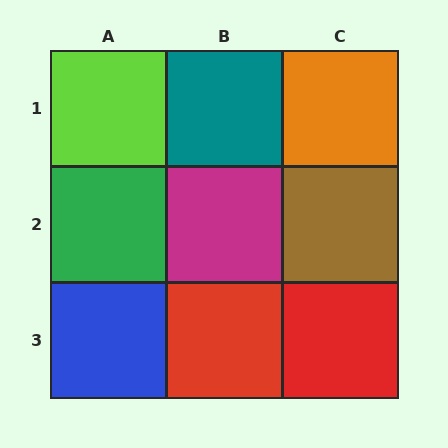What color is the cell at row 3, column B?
Red.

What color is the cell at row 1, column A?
Lime.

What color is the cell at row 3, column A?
Blue.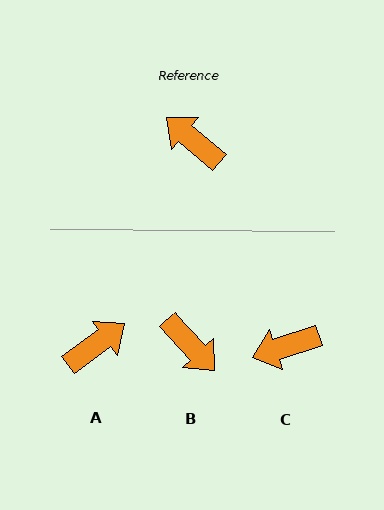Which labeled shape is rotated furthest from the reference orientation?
B, about 174 degrees away.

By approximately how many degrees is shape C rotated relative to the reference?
Approximately 59 degrees counter-clockwise.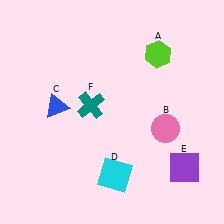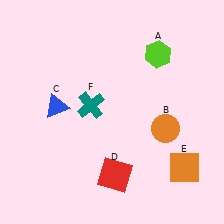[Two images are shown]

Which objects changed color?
B changed from pink to orange. D changed from cyan to red. E changed from purple to orange.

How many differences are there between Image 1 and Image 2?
There are 3 differences between the two images.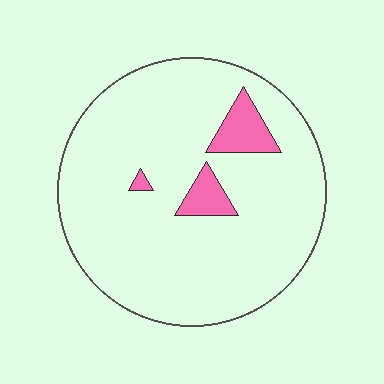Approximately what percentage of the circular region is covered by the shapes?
Approximately 10%.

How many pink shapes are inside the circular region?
3.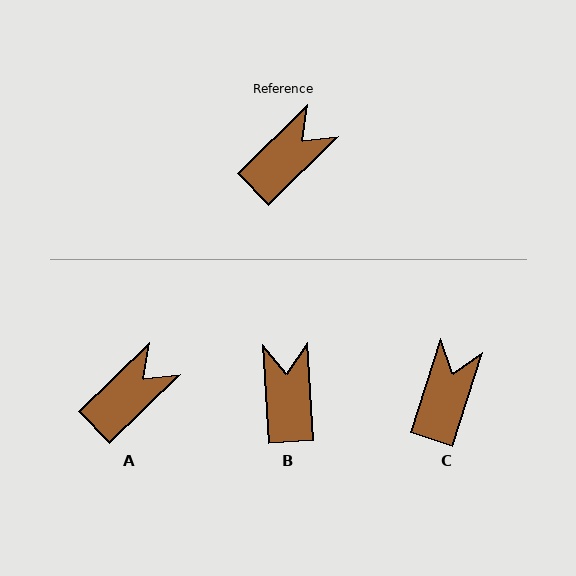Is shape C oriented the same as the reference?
No, it is off by about 28 degrees.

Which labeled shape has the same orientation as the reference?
A.